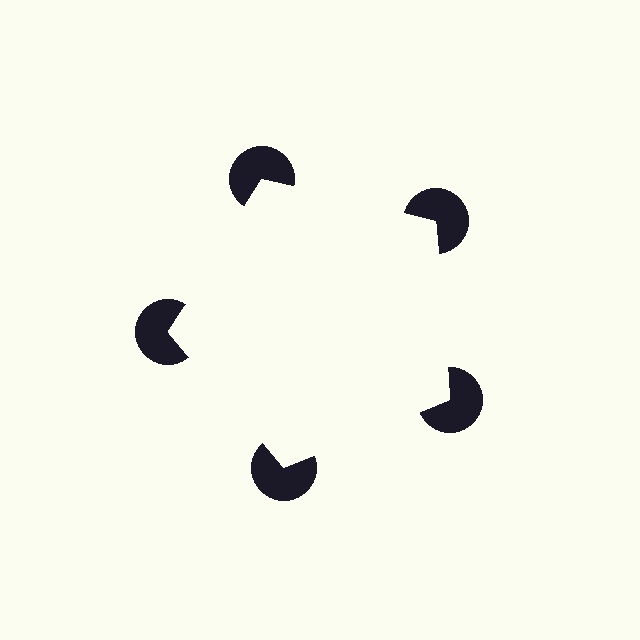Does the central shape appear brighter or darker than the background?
It typically appears slightly brighter than the background, even though no actual brightness change is drawn.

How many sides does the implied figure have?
5 sides.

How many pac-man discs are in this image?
There are 5 — one at each vertex of the illusory pentagon.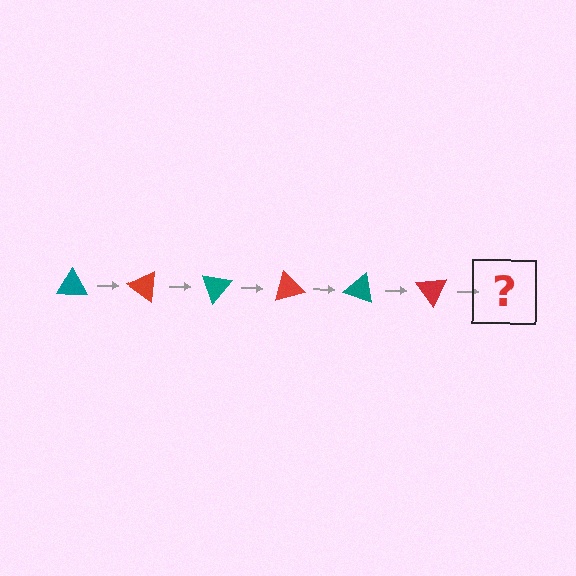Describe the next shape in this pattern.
It should be a teal triangle, rotated 210 degrees from the start.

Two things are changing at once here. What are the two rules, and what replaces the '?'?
The two rules are that it rotates 35 degrees each step and the color cycles through teal and red. The '?' should be a teal triangle, rotated 210 degrees from the start.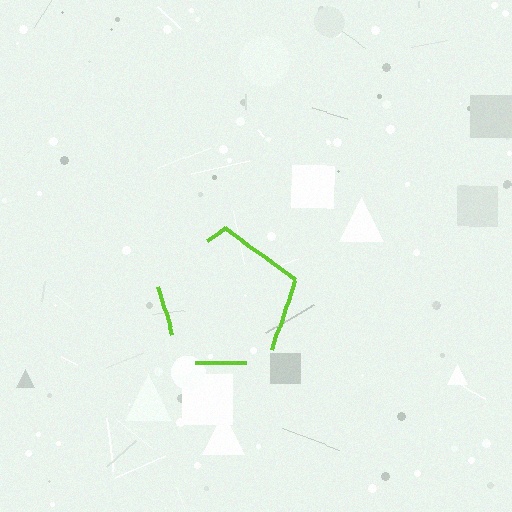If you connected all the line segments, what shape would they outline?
They would outline a pentagon.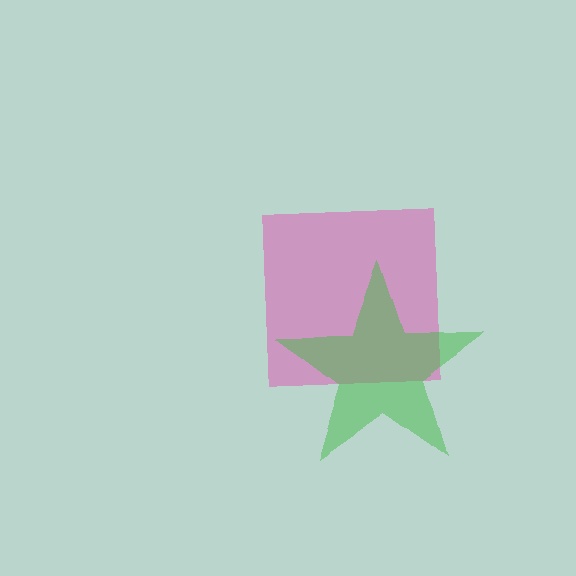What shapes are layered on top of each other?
The layered shapes are: a pink square, a green star.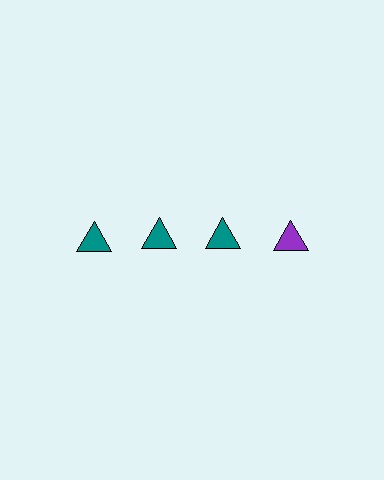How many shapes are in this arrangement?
There are 4 shapes arranged in a grid pattern.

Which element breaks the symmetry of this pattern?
The purple triangle in the top row, second from right column breaks the symmetry. All other shapes are teal triangles.